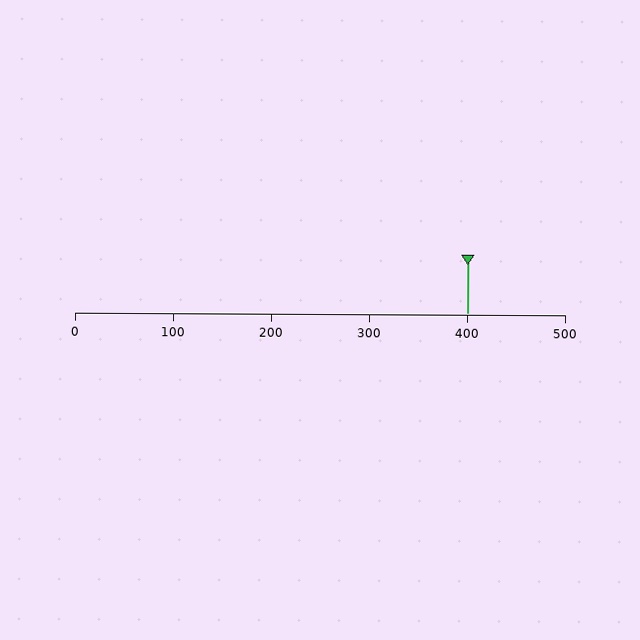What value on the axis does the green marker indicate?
The marker indicates approximately 400.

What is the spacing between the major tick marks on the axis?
The major ticks are spaced 100 apart.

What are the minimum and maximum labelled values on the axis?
The axis runs from 0 to 500.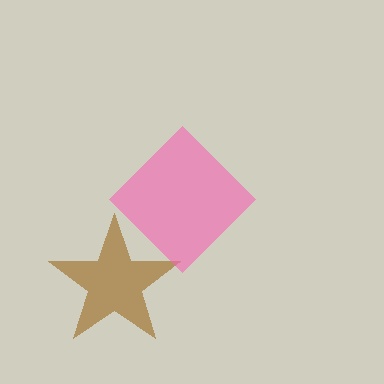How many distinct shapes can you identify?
There are 2 distinct shapes: a brown star, a pink diamond.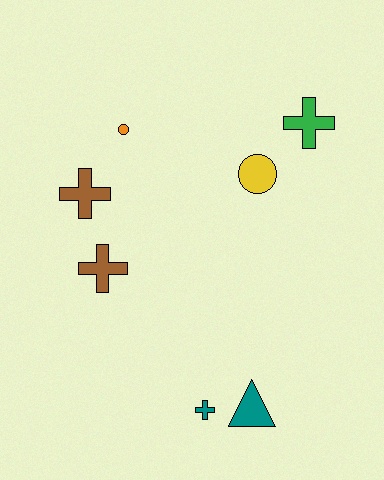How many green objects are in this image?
There is 1 green object.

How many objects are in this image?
There are 7 objects.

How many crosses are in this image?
There are 4 crosses.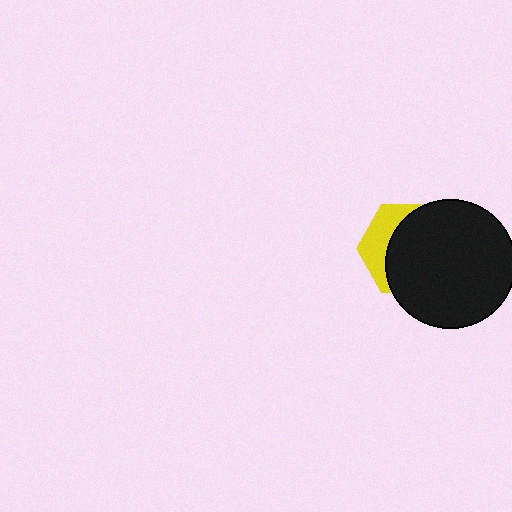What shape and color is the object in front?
The object in front is a black circle.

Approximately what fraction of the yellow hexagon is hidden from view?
Roughly 68% of the yellow hexagon is hidden behind the black circle.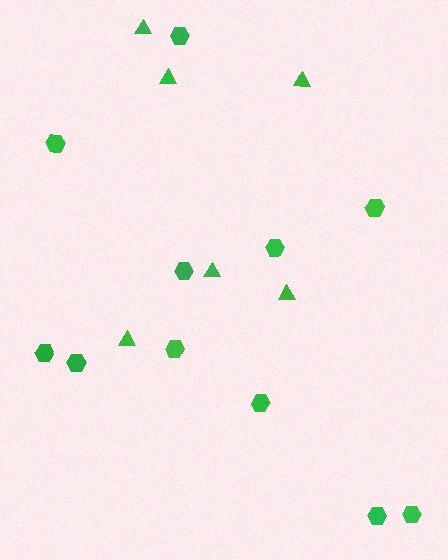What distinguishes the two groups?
There are 2 groups: one group of hexagons (11) and one group of triangles (6).